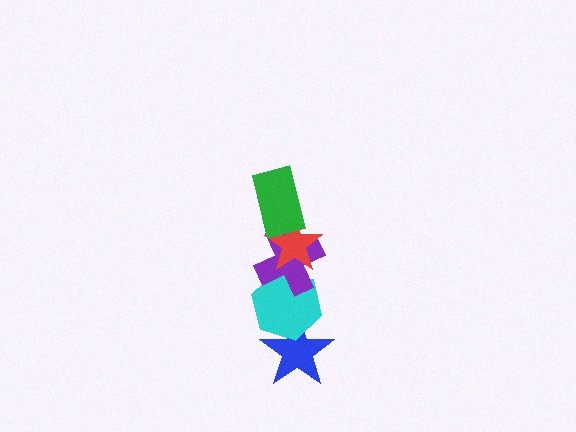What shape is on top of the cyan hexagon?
The purple cross is on top of the cyan hexagon.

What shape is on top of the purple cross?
The red star is on top of the purple cross.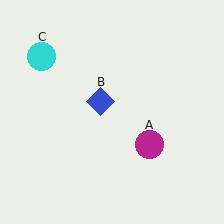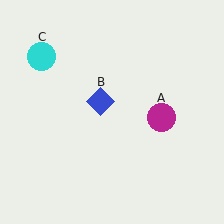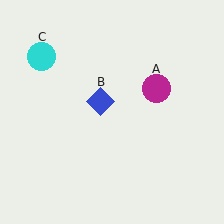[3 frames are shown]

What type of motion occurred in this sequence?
The magenta circle (object A) rotated counterclockwise around the center of the scene.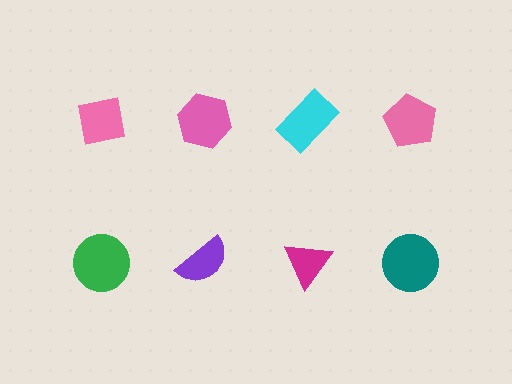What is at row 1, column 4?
A pink pentagon.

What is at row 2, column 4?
A teal circle.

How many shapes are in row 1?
4 shapes.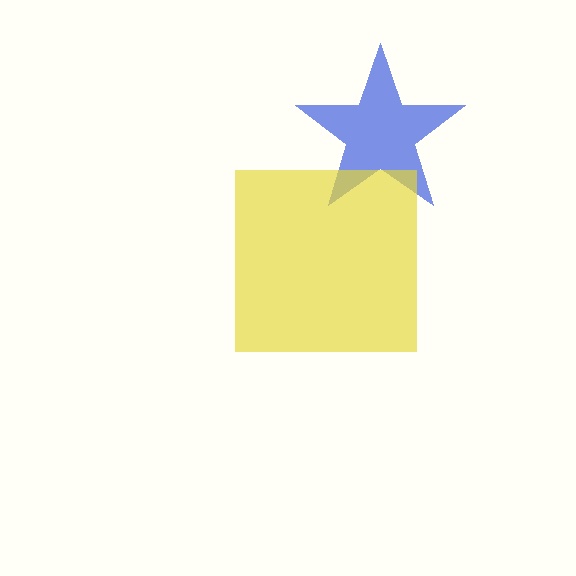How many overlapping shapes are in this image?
There are 2 overlapping shapes in the image.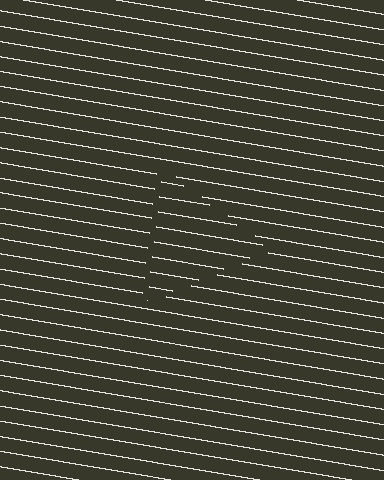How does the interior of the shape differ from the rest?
The interior of the shape contains the same grating, shifted by half a period — the contour is defined by the phase discontinuity where line-ends from the inner and outer gratings abut.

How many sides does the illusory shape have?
3 sides — the line-ends trace a triangle.